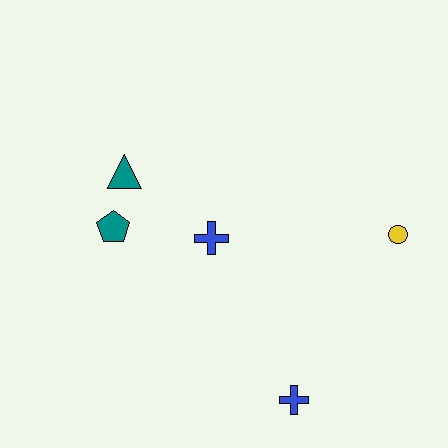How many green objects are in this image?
There are no green objects.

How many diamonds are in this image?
There are no diamonds.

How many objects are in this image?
There are 5 objects.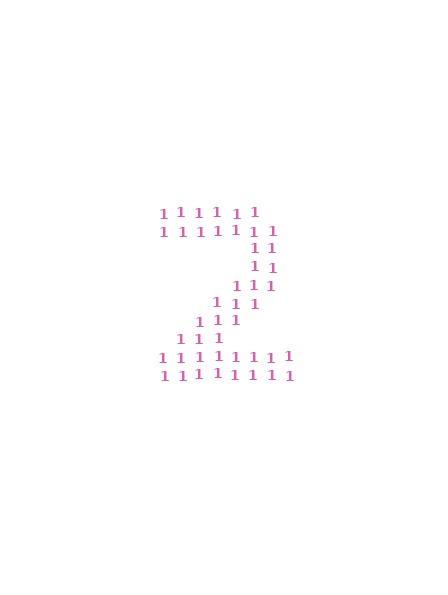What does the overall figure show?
The overall figure shows the digit 2.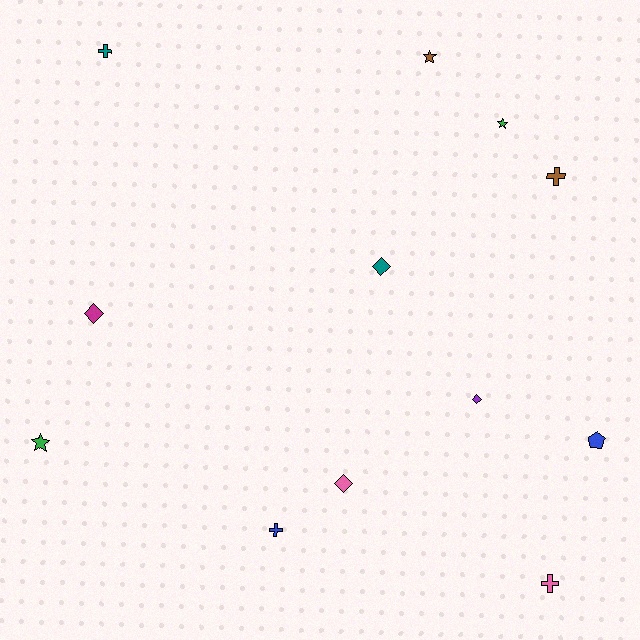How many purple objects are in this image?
There is 1 purple object.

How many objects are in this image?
There are 12 objects.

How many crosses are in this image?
There are 4 crosses.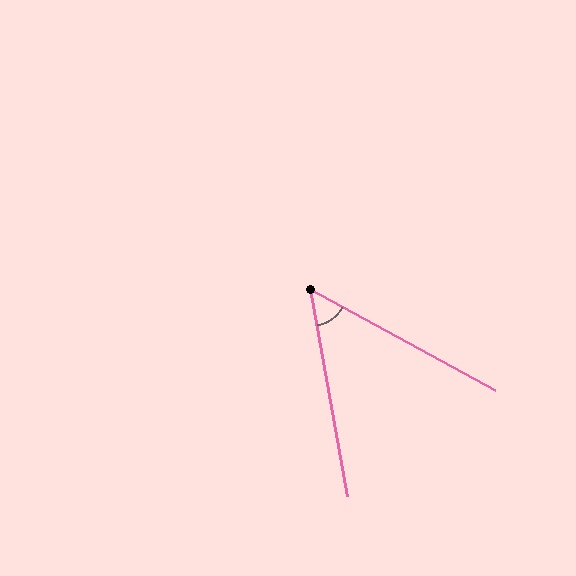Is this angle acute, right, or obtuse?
It is acute.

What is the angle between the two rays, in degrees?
Approximately 51 degrees.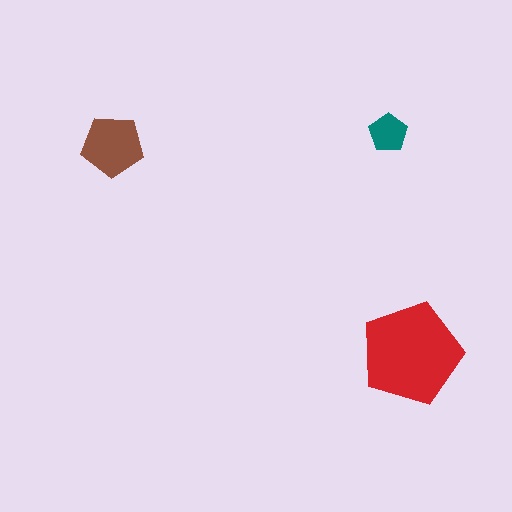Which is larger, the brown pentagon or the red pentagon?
The red one.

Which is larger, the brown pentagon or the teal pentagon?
The brown one.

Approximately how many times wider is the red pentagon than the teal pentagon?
About 2.5 times wider.